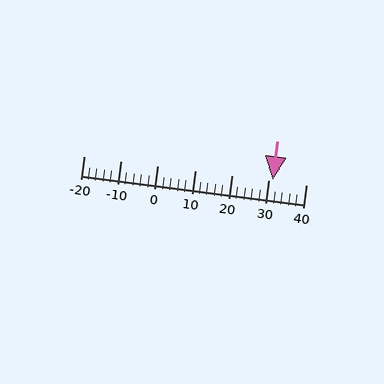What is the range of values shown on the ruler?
The ruler shows values from -20 to 40.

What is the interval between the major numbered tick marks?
The major tick marks are spaced 10 units apart.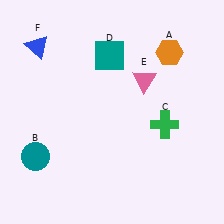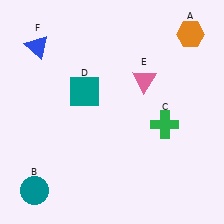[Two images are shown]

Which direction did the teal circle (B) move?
The teal circle (B) moved down.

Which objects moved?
The objects that moved are: the orange hexagon (A), the teal circle (B), the teal square (D).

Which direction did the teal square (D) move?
The teal square (D) moved down.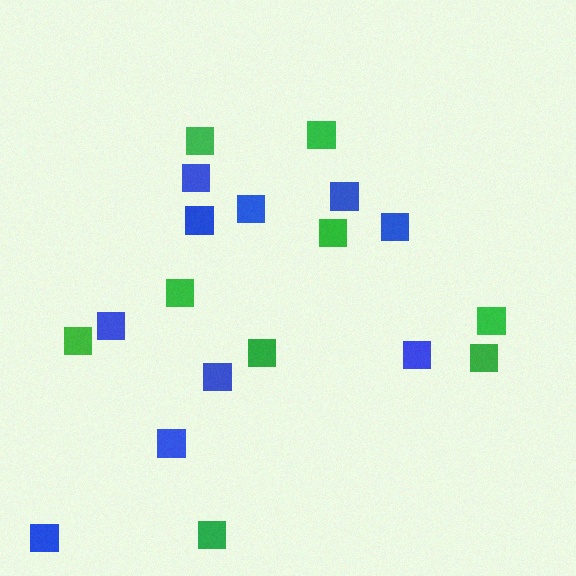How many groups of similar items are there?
There are 2 groups: one group of blue squares (10) and one group of green squares (9).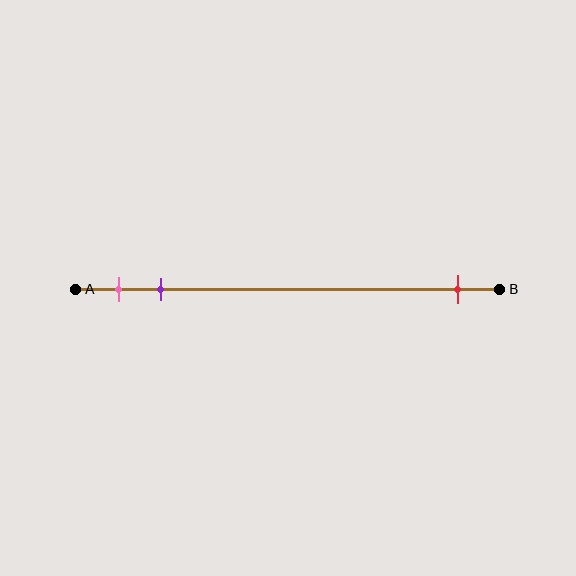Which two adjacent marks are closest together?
The pink and purple marks are the closest adjacent pair.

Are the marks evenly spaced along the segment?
No, the marks are not evenly spaced.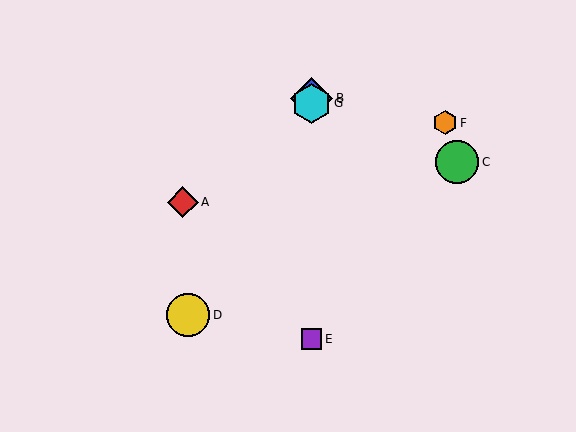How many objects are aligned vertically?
3 objects (B, E, G) are aligned vertically.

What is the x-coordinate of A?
Object A is at x≈183.